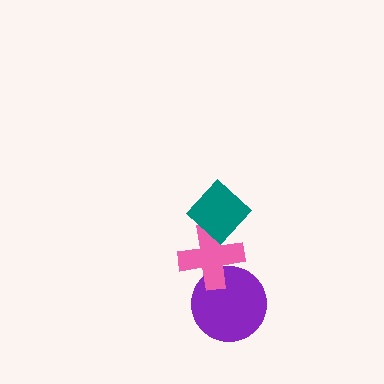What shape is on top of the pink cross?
The teal diamond is on top of the pink cross.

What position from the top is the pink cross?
The pink cross is 2nd from the top.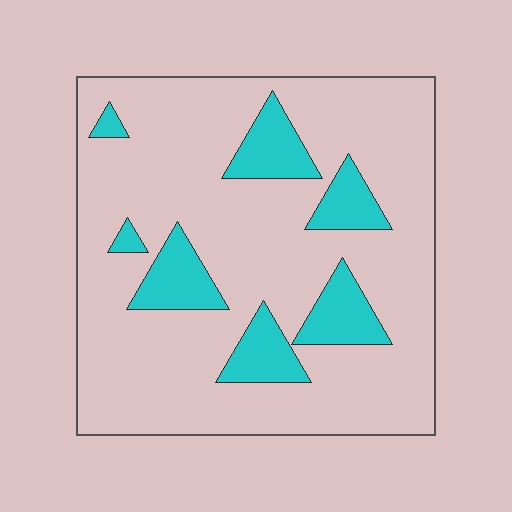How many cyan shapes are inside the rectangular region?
7.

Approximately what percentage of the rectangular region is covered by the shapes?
Approximately 20%.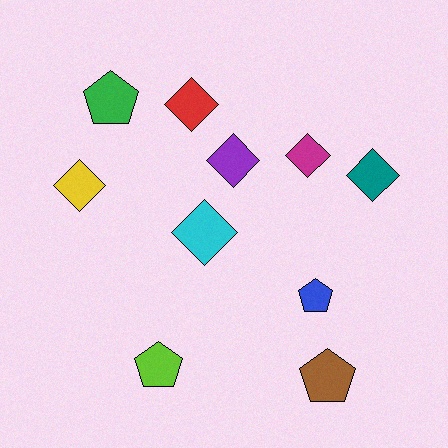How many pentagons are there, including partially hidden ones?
There are 4 pentagons.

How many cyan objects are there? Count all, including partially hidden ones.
There is 1 cyan object.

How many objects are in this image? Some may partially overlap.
There are 10 objects.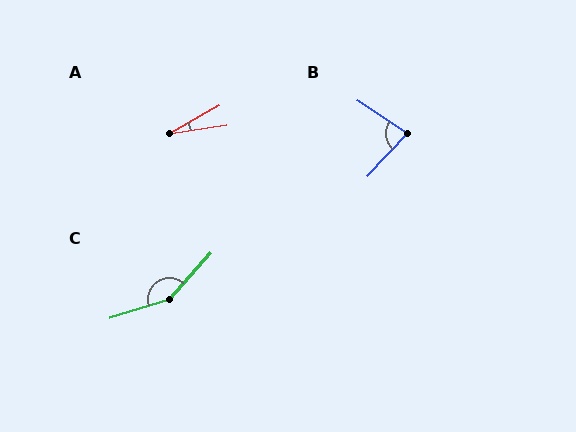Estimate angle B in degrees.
Approximately 81 degrees.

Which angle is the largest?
C, at approximately 149 degrees.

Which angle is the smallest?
A, at approximately 21 degrees.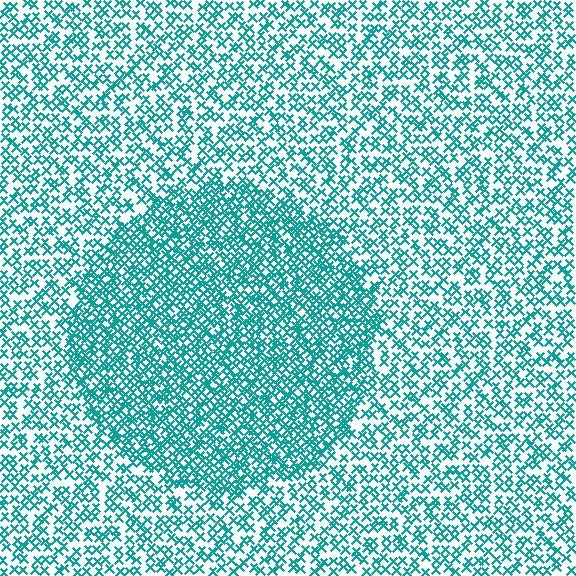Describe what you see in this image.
The image contains small teal elements arranged at two different densities. A circle-shaped region is visible where the elements are more densely packed than the surrounding area.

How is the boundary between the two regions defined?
The boundary is defined by a change in element density (approximately 1.8x ratio). All elements are the same color, size, and shape.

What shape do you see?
I see a circle.